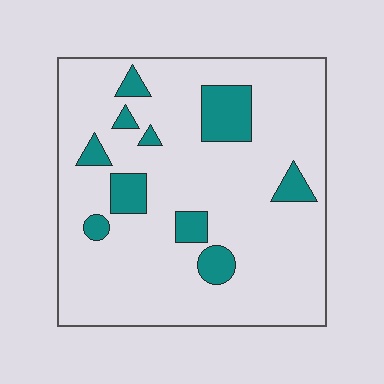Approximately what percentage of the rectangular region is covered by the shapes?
Approximately 15%.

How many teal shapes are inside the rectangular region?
10.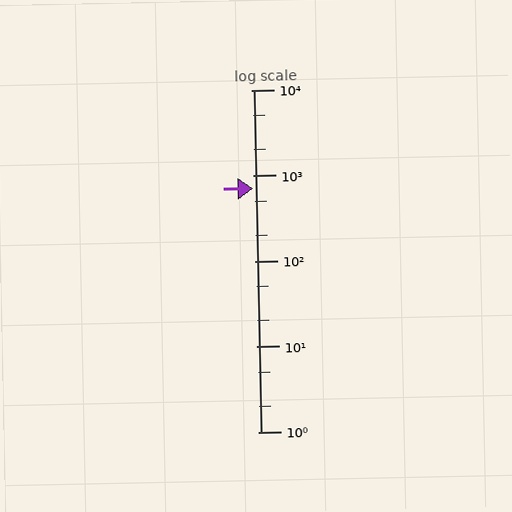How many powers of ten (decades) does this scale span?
The scale spans 4 decades, from 1 to 10000.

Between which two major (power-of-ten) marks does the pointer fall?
The pointer is between 100 and 1000.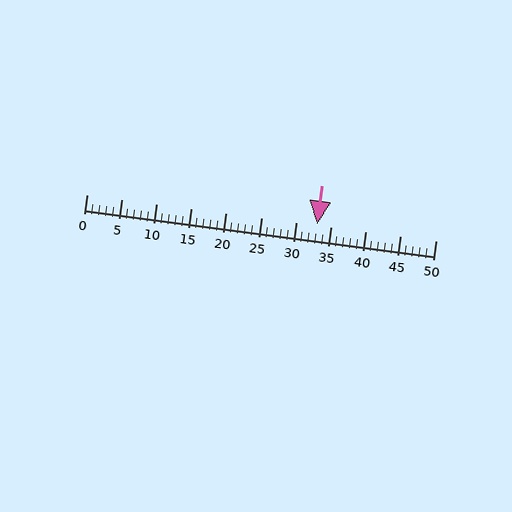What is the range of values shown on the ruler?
The ruler shows values from 0 to 50.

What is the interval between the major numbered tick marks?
The major tick marks are spaced 5 units apart.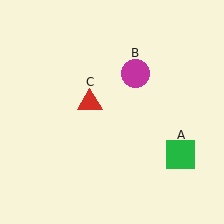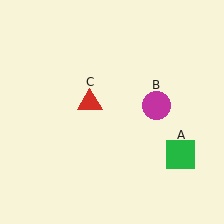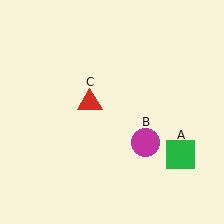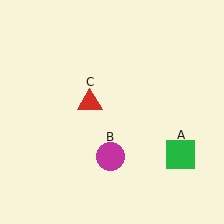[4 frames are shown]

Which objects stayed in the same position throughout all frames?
Green square (object A) and red triangle (object C) remained stationary.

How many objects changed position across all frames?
1 object changed position: magenta circle (object B).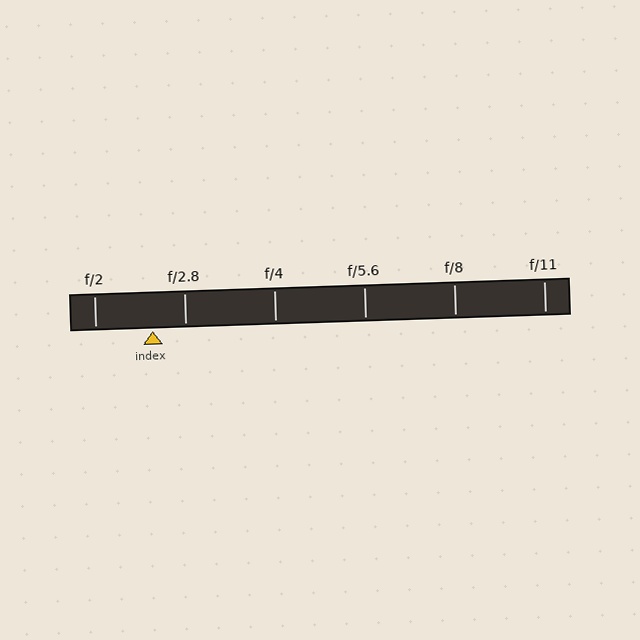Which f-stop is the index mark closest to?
The index mark is closest to f/2.8.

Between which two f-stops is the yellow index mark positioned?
The index mark is between f/2 and f/2.8.